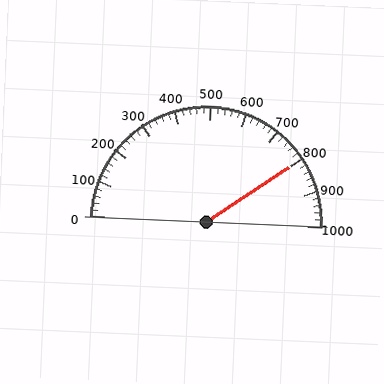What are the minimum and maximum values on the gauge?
The gauge ranges from 0 to 1000.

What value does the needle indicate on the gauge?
The needle indicates approximately 800.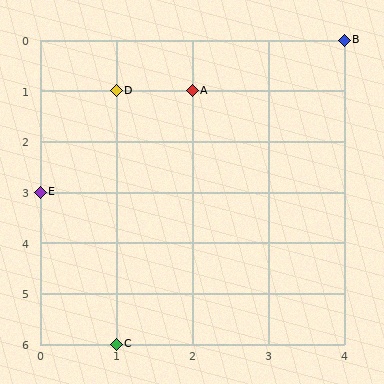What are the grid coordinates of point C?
Point C is at grid coordinates (1, 6).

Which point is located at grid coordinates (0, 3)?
Point E is at (0, 3).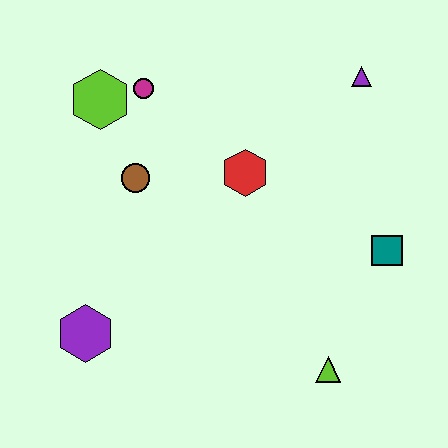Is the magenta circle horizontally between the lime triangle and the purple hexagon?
Yes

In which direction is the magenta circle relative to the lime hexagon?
The magenta circle is to the right of the lime hexagon.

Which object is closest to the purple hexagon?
The brown circle is closest to the purple hexagon.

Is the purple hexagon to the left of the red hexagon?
Yes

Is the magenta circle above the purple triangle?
No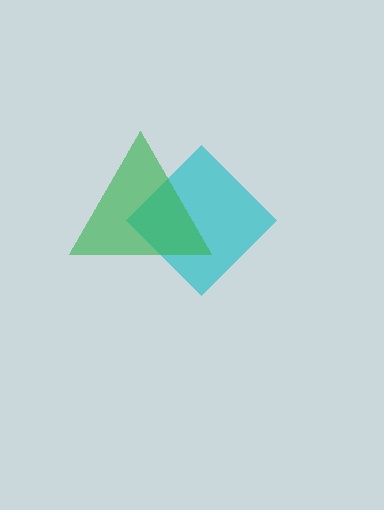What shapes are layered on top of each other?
The layered shapes are: a cyan diamond, a green triangle.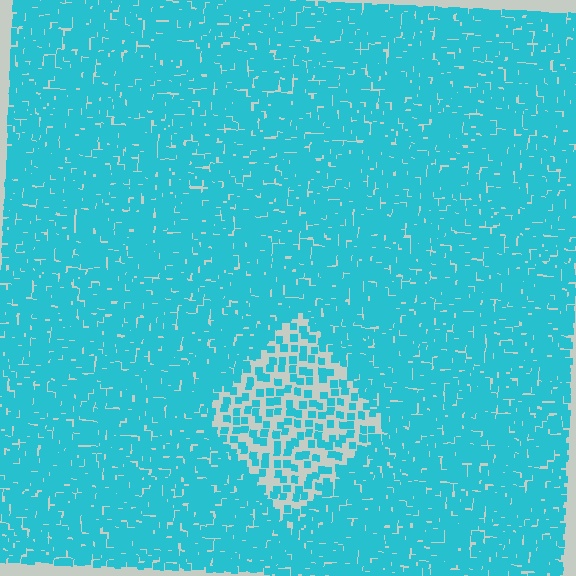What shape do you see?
I see a diamond.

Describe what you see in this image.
The image contains small cyan elements arranged at two different densities. A diamond-shaped region is visible where the elements are less densely packed than the surrounding area.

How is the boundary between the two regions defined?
The boundary is defined by a change in element density (approximately 2.6x ratio). All elements are the same color, size, and shape.